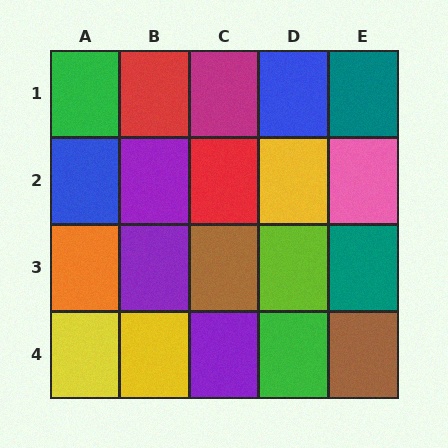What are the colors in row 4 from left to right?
Yellow, yellow, purple, green, brown.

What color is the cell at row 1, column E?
Teal.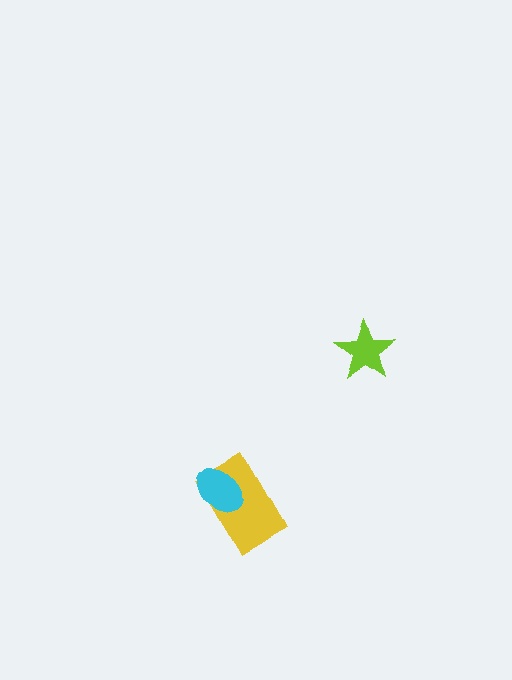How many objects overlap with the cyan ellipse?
1 object overlaps with the cyan ellipse.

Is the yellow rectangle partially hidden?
Yes, it is partially covered by another shape.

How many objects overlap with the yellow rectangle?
1 object overlaps with the yellow rectangle.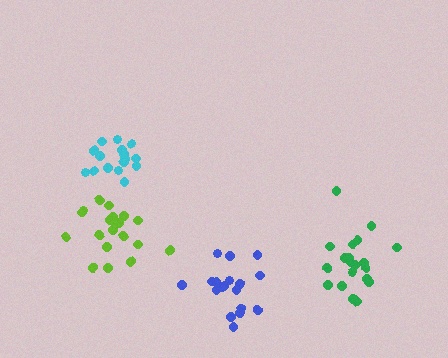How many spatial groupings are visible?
There are 4 spatial groupings.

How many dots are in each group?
Group 1: 16 dots, Group 2: 20 dots, Group 3: 19 dots, Group 4: 20 dots (75 total).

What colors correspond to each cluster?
The clusters are colored: cyan, lime, blue, green.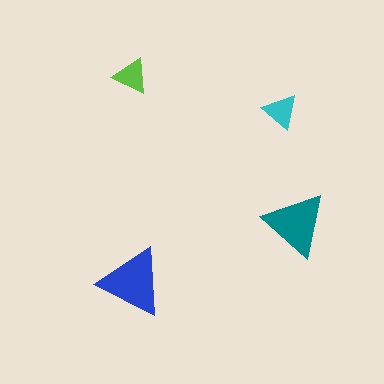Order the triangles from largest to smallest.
the blue one, the teal one, the lime one, the cyan one.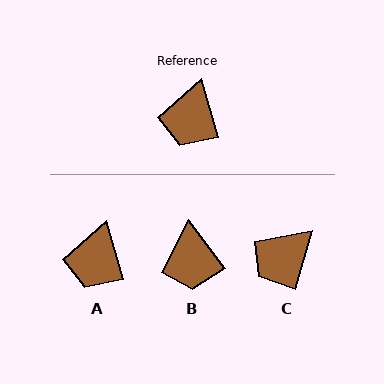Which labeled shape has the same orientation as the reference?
A.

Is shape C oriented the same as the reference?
No, it is off by about 31 degrees.